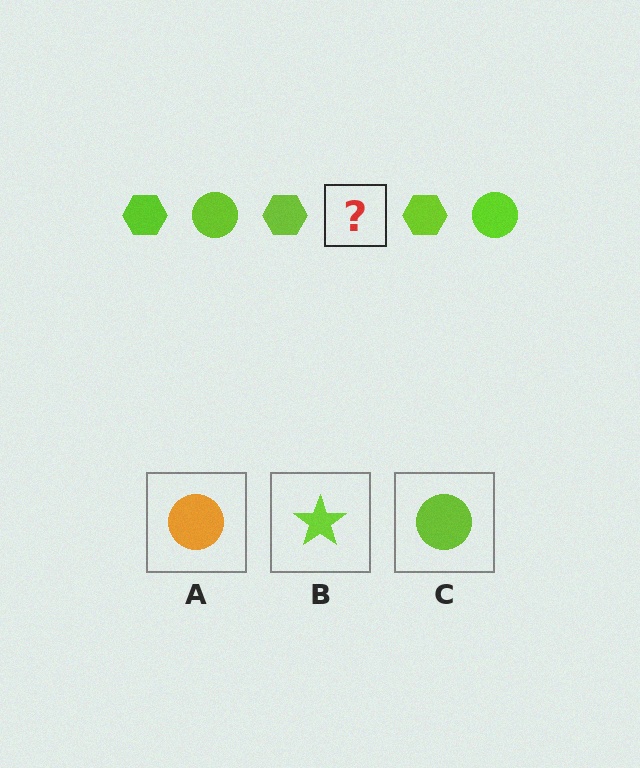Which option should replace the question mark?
Option C.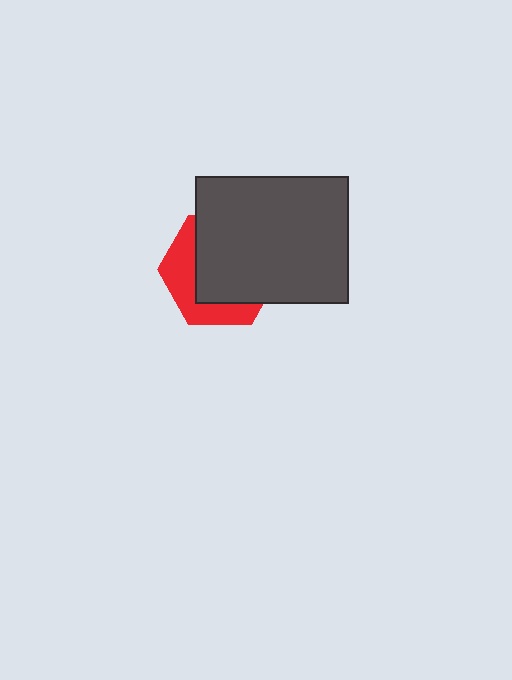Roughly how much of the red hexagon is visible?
A small part of it is visible (roughly 37%).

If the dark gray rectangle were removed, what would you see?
You would see the complete red hexagon.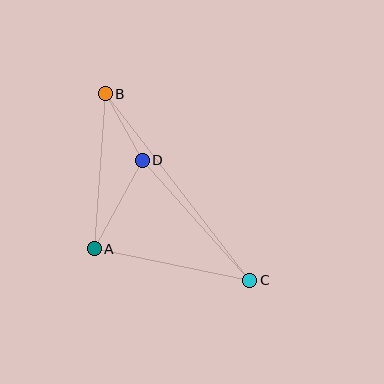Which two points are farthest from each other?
Points B and C are farthest from each other.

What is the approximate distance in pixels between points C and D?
The distance between C and D is approximately 161 pixels.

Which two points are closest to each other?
Points B and D are closest to each other.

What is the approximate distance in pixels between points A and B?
The distance between A and B is approximately 155 pixels.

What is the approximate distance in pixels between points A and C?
The distance between A and C is approximately 158 pixels.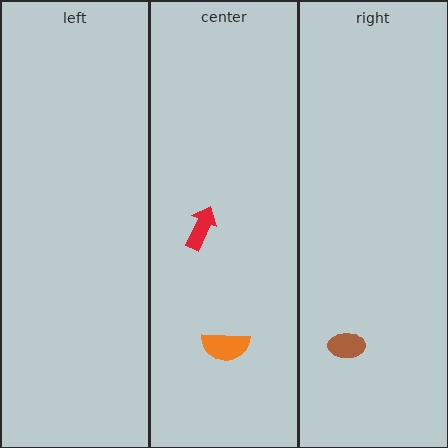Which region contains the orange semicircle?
The center region.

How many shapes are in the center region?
2.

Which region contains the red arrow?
The center region.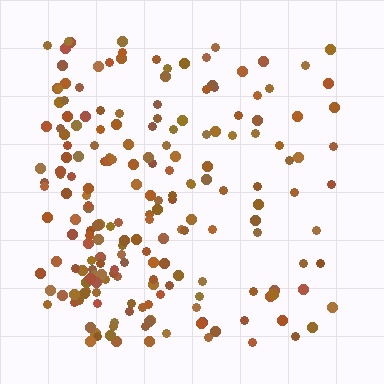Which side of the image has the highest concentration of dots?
The left.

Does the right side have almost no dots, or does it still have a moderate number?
Still a moderate number, just noticeably fewer than the left.